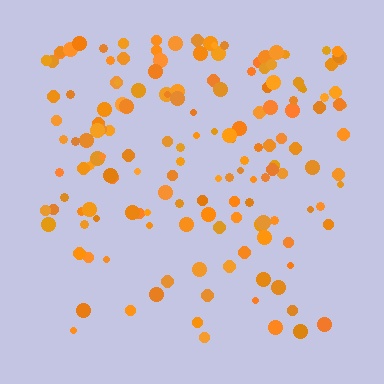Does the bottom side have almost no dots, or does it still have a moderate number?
Still a moderate number, just noticeably fewer than the top.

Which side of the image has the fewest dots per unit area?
The bottom.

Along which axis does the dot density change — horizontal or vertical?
Vertical.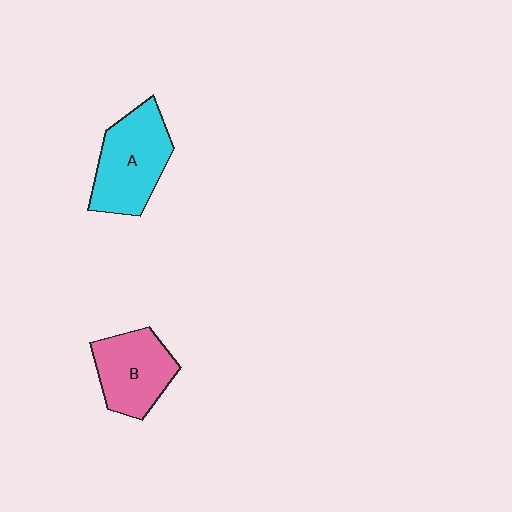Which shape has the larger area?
Shape A (cyan).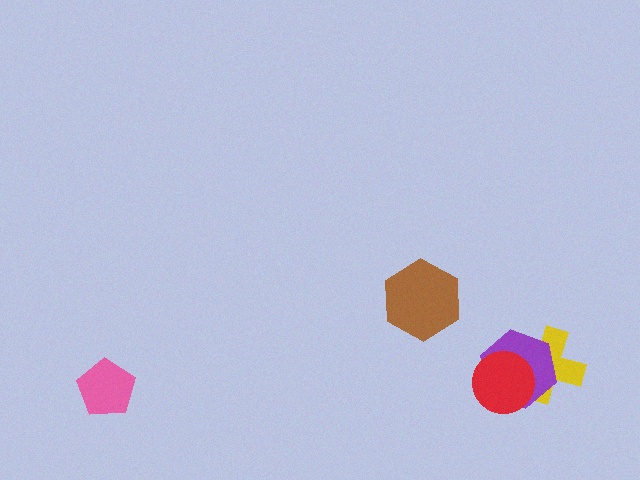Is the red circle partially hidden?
No, no other shape covers it.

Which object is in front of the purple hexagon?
The red circle is in front of the purple hexagon.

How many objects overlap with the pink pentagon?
0 objects overlap with the pink pentagon.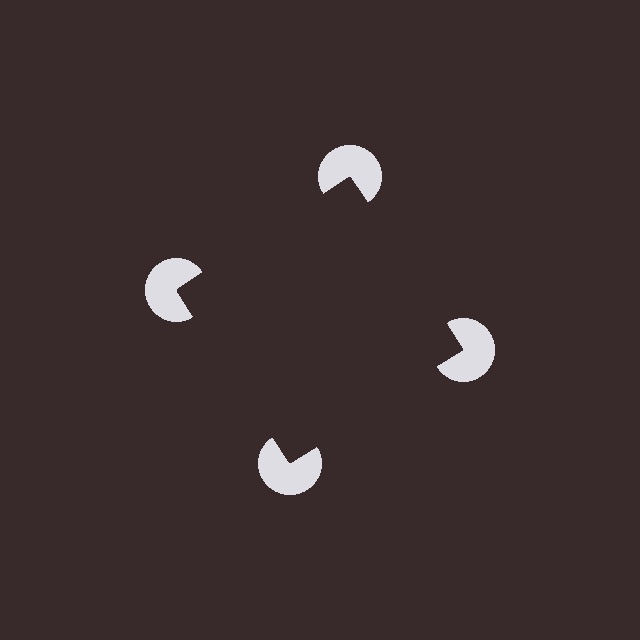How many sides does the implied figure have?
4 sides.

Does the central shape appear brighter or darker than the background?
It typically appears slightly darker than the background, even though no actual brightness change is drawn.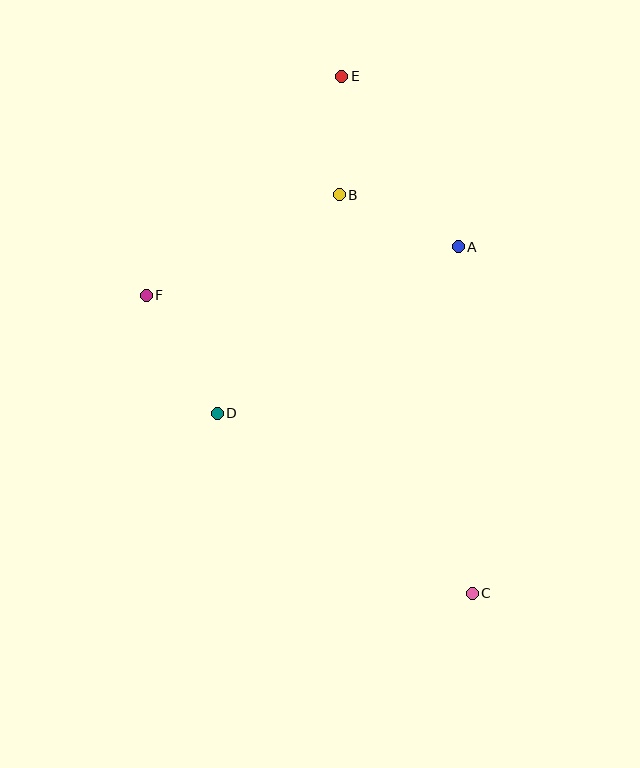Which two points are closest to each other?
Points B and E are closest to each other.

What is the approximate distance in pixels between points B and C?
The distance between B and C is approximately 420 pixels.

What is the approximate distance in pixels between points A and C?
The distance between A and C is approximately 347 pixels.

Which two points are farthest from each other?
Points C and E are farthest from each other.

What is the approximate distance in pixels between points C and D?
The distance between C and D is approximately 312 pixels.